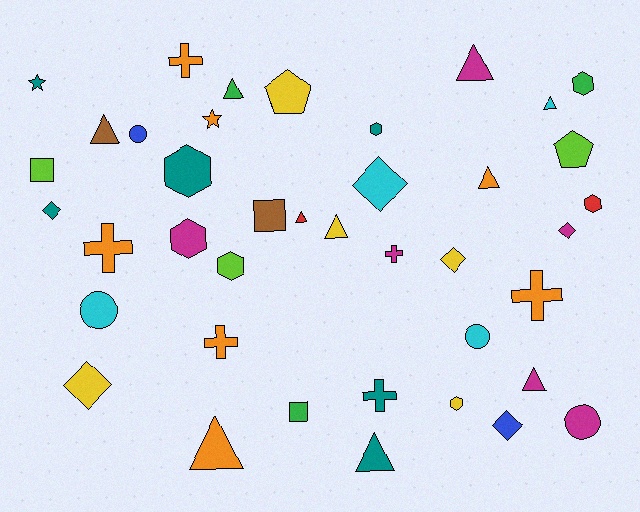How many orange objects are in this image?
There are 7 orange objects.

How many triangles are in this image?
There are 10 triangles.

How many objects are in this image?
There are 40 objects.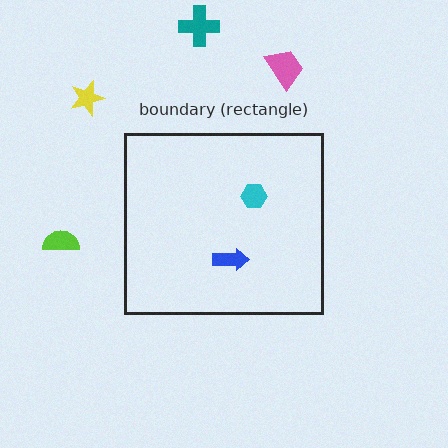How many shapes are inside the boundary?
2 inside, 4 outside.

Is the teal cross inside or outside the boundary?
Outside.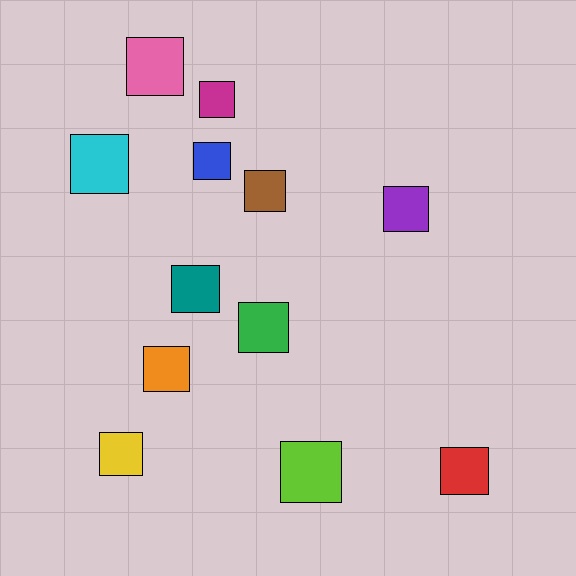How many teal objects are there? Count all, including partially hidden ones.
There is 1 teal object.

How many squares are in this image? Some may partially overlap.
There are 12 squares.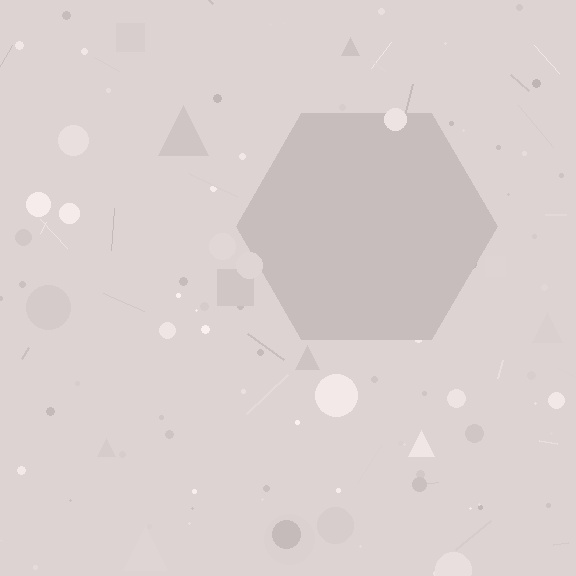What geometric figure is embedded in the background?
A hexagon is embedded in the background.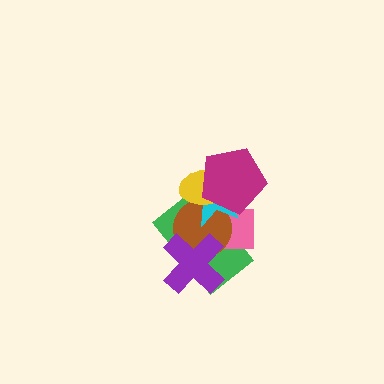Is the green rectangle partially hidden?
Yes, it is partially covered by another shape.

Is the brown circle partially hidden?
Yes, it is partially covered by another shape.